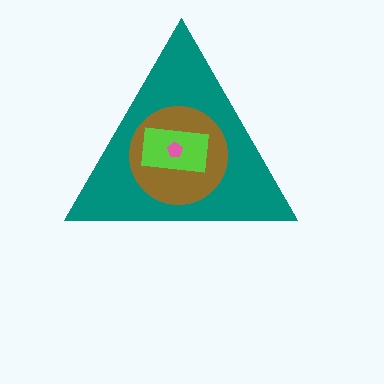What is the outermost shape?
The teal triangle.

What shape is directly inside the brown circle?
The lime rectangle.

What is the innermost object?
The pink pentagon.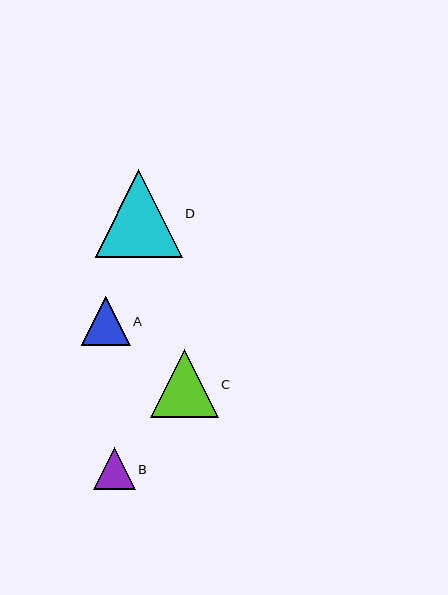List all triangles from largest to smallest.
From largest to smallest: D, C, A, B.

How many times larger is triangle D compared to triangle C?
Triangle D is approximately 1.3 times the size of triangle C.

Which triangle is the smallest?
Triangle B is the smallest with a size of approximately 42 pixels.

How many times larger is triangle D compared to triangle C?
Triangle D is approximately 1.3 times the size of triangle C.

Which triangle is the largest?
Triangle D is the largest with a size of approximately 87 pixels.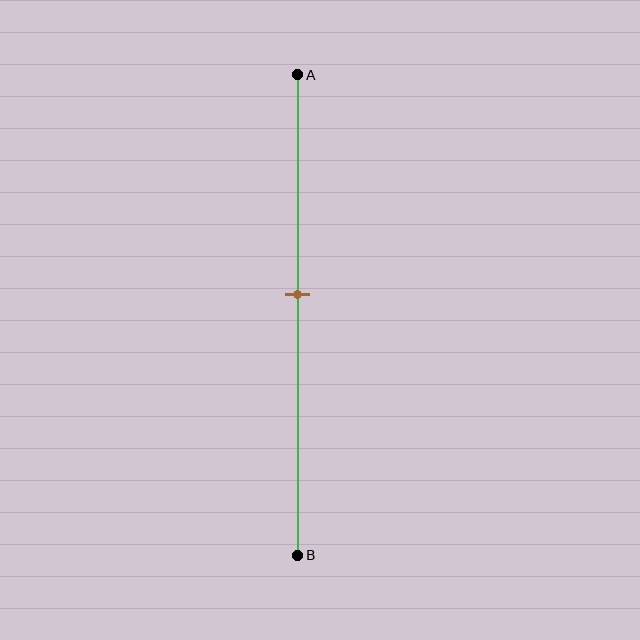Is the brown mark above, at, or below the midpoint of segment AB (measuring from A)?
The brown mark is above the midpoint of segment AB.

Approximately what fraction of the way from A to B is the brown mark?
The brown mark is approximately 45% of the way from A to B.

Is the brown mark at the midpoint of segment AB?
No, the mark is at about 45% from A, not at the 50% midpoint.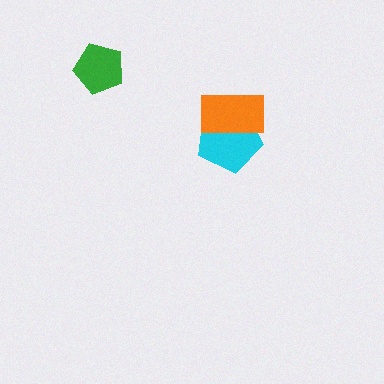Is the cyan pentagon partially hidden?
Yes, it is partially covered by another shape.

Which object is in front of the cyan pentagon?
The orange rectangle is in front of the cyan pentagon.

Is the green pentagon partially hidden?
No, no other shape covers it.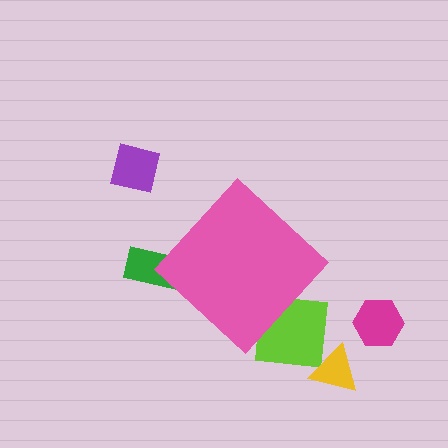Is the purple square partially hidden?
No, the purple square is fully visible.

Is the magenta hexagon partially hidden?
No, the magenta hexagon is fully visible.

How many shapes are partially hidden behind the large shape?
2 shapes are partially hidden.